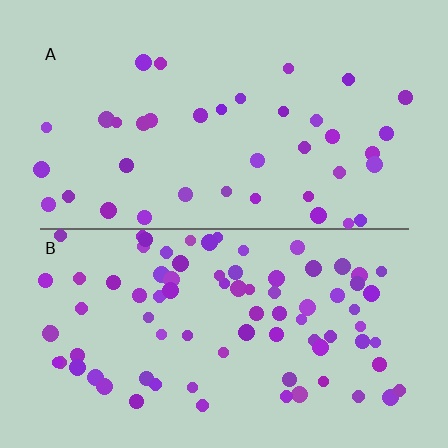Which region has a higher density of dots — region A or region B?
B (the bottom).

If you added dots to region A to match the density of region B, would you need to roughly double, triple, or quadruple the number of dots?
Approximately double.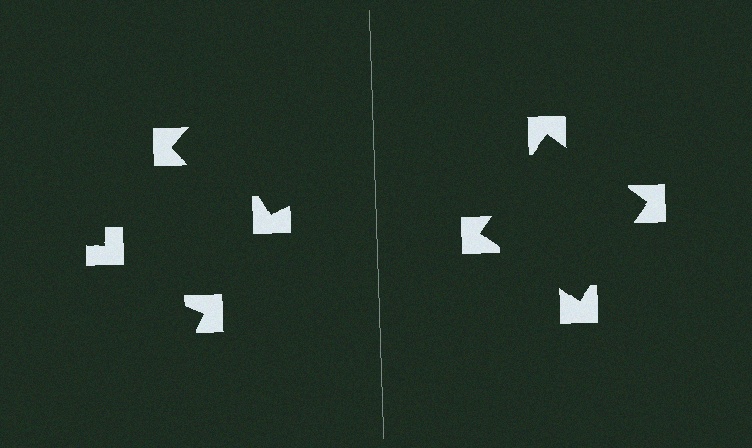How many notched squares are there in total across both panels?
8 — 4 on each side.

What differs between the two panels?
The notched squares are positioned identically on both sides; only the wedge orientations differ. On the right they align to a square; on the left they are misaligned.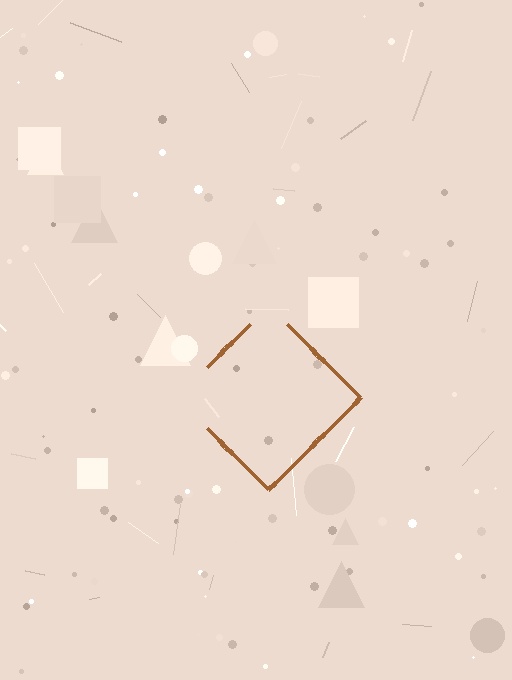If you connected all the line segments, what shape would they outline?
They would outline a diamond.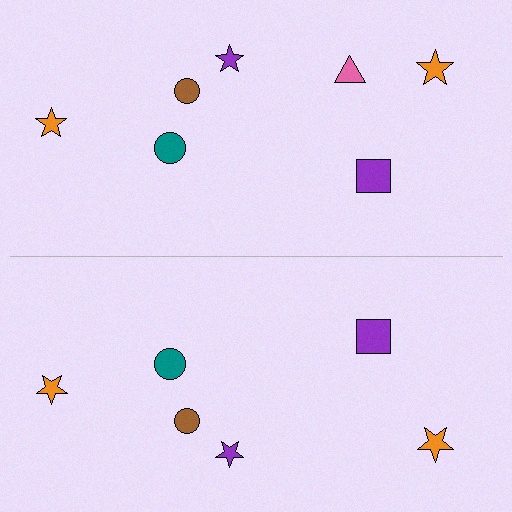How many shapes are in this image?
There are 13 shapes in this image.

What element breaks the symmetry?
A pink triangle is missing from the bottom side.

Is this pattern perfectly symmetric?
No, the pattern is not perfectly symmetric. A pink triangle is missing from the bottom side.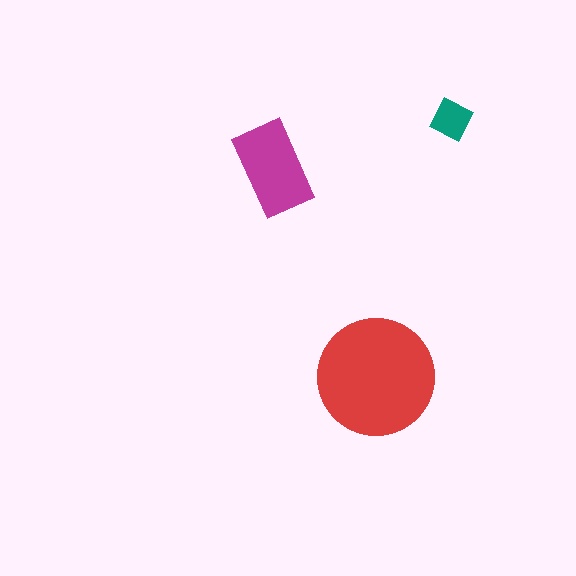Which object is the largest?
The red circle.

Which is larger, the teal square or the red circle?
The red circle.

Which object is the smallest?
The teal square.